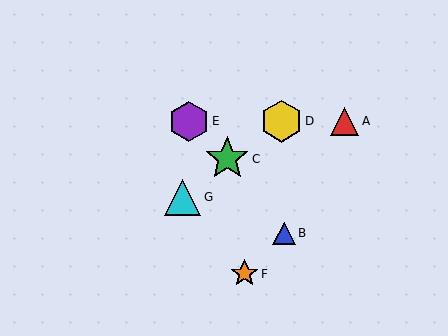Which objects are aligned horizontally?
Objects A, D, E are aligned horizontally.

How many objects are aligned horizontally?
3 objects (A, D, E) are aligned horizontally.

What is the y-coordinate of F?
Object F is at y≈274.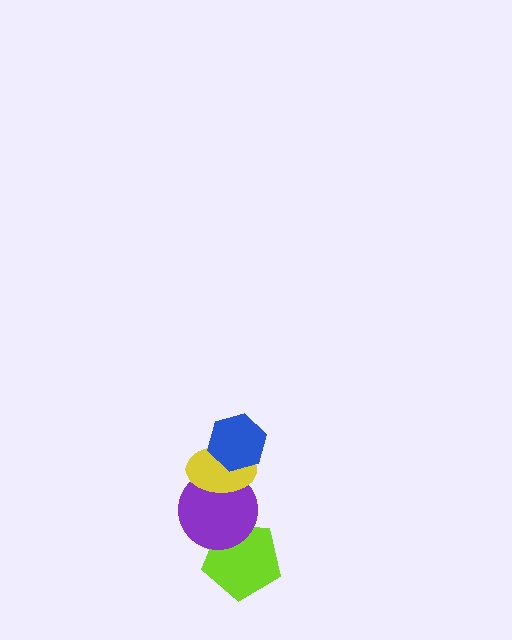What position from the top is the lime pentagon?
The lime pentagon is 4th from the top.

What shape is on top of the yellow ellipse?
The blue hexagon is on top of the yellow ellipse.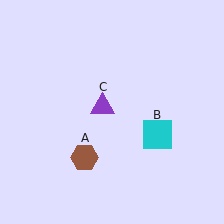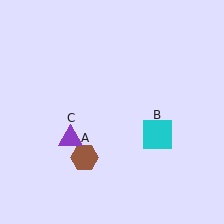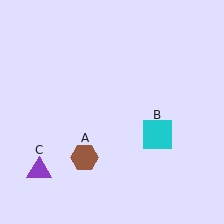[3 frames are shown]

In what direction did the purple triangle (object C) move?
The purple triangle (object C) moved down and to the left.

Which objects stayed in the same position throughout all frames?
Brown hexagon (object A) and cyan square (object B) remained stationary.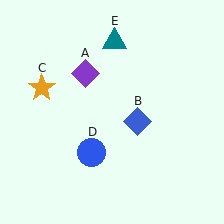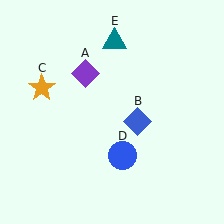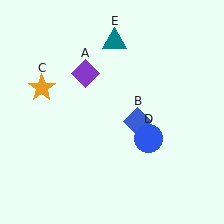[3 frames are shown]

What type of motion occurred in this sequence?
The blue circle (object D) rotated counterclockwise around the center of the scene.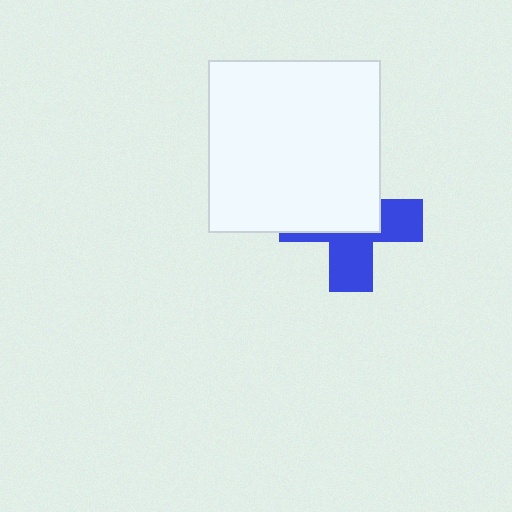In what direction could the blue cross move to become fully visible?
The blue cross could move down. That would shift it out from behind the white square entirely.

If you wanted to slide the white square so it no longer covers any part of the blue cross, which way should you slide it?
Slide it up — that is the most direct way to separate the two shapes.